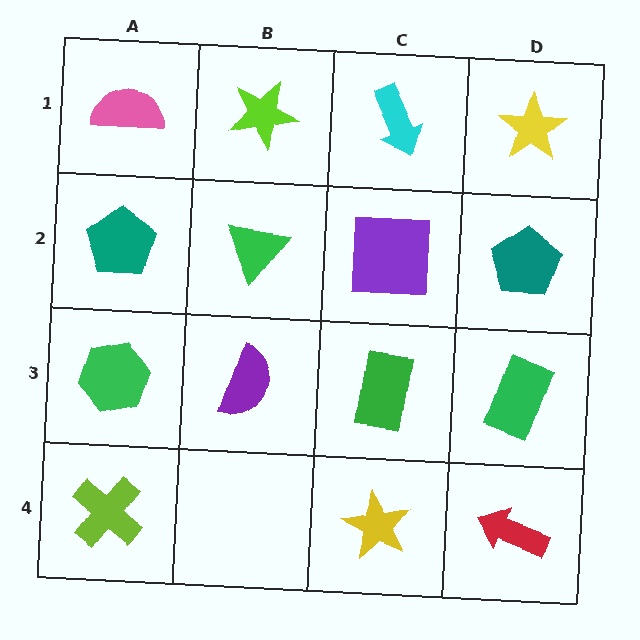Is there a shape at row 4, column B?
No, that cell is empty.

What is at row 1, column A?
A pink semicircle.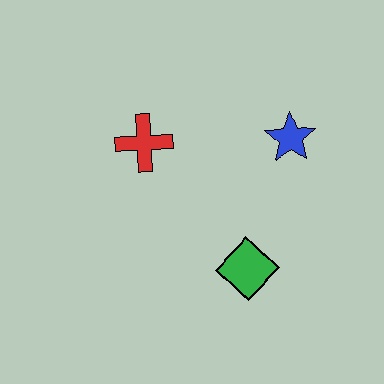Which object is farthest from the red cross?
The green diamond is farthest from the red cross.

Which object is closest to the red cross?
The blue star is closest to the red cross.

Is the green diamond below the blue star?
Yes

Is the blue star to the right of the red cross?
Yes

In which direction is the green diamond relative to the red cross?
The green diamond is below the red cross.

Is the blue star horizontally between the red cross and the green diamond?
No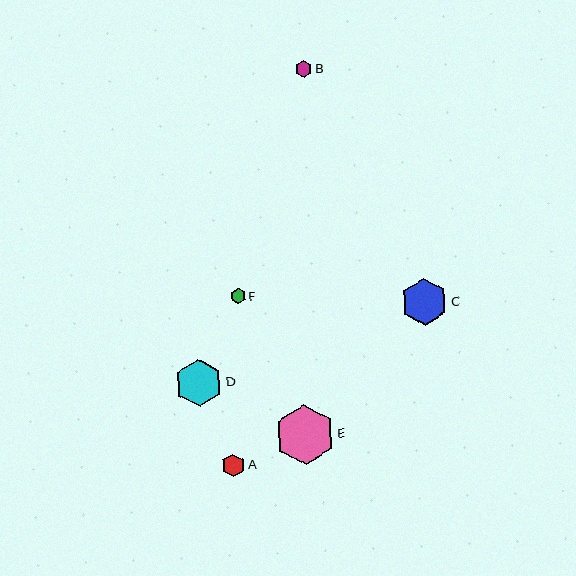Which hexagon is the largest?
Hexagon E is the largest with a size of approximately 60 pixels.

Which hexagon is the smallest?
Hexagon F is the smallest with a size of approximately 15 pixels.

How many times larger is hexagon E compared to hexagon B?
Hexagon E is approximately 3.7 times the size of hexagon B.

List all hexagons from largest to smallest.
From largest to smallest: E, D, C, A, B, F.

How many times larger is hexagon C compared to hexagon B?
Hexagon C is approximately 2.9 times the size of hexagon B.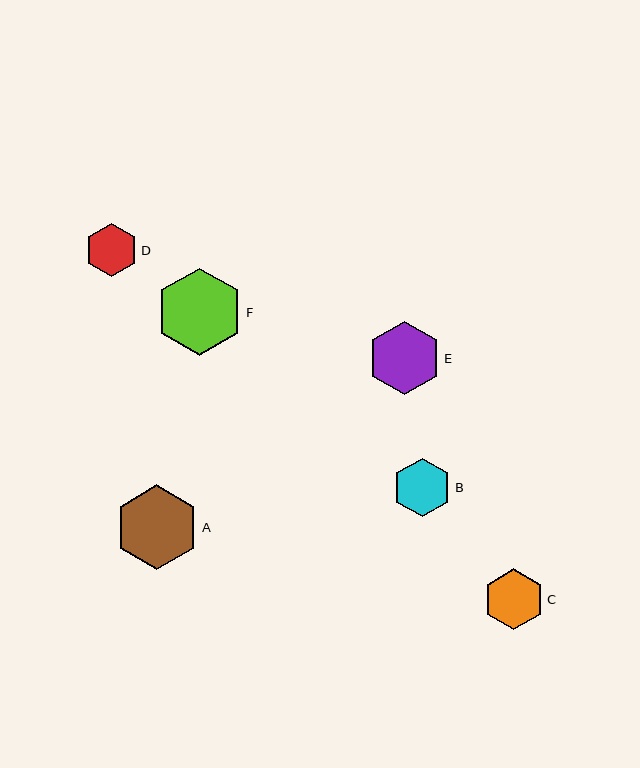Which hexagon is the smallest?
Hexagon D is the smallest with a size of approximately 54 pixels.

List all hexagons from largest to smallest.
From largest to smallest: F, A, E, C, B, D.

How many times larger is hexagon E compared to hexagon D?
Hexagon E is approximately 1.4 times the size of hexagon D.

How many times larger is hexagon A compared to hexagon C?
Hexagon A is approximately 1.4 times the size of hexagon C.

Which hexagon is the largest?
Hexagon F is the largest with a size of approximately 88 pixels.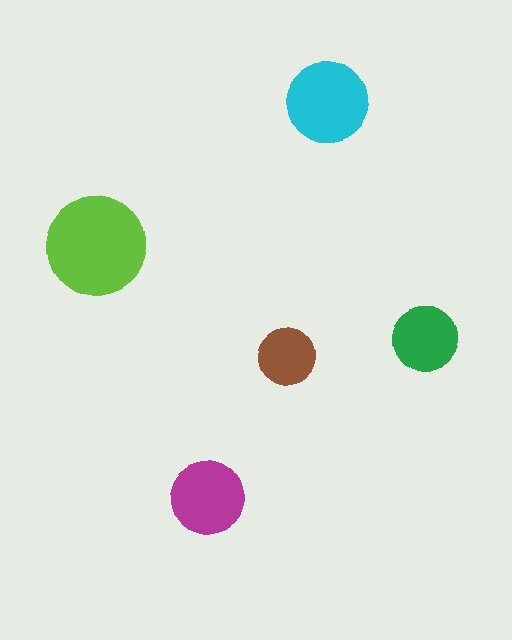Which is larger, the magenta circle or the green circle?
The magenta one.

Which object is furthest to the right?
The green circle is rightmost.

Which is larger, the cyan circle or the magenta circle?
The cyan one.